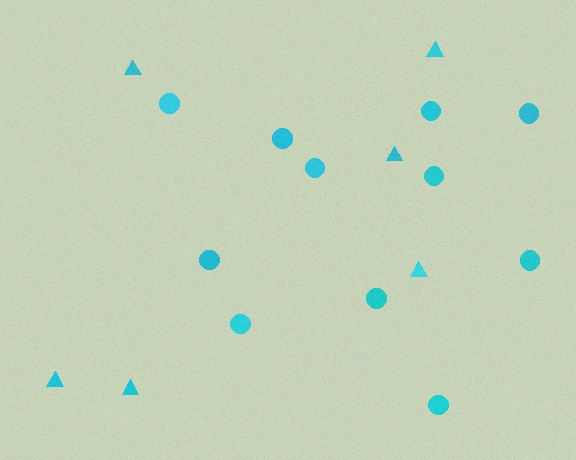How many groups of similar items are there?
There are 2 groups: one group of circles (11) and one group of triangles (6).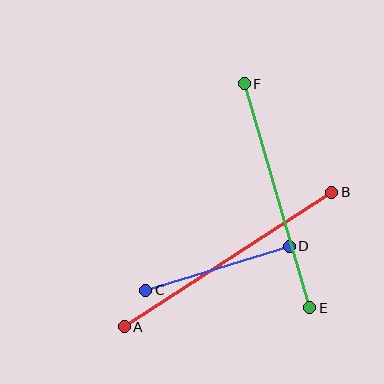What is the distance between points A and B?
The distance is approximately 248 pixels.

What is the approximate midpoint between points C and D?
The midpoint is at approximately (217, 268) pixels.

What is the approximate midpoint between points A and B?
The midpoint is at approximately (228, 259) pixels.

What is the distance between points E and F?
The distance is approximately 233 pixels.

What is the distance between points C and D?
The distance is approximately 150 pixels.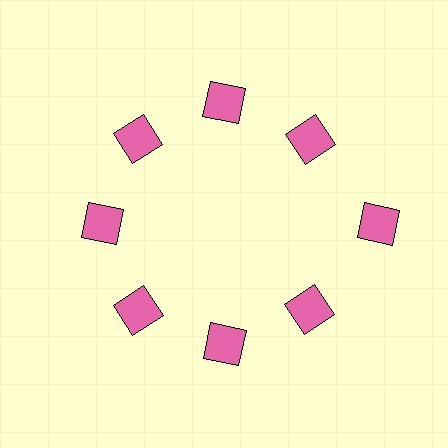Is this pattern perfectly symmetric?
No. The 8 pink squares are arranged in a ring, but one element near the 3 o'clock position is pushed outward from the center, breaking the 8-fold rotational symmetry.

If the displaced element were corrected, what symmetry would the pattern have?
It would have 8-fold rotational symmetry — the pattern would map onto itself every 45 degrees.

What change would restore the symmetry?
The symmetry would be restored by moving it inward, back onto the ring so that all 8 squares sit at equal angles and equal distance from the center.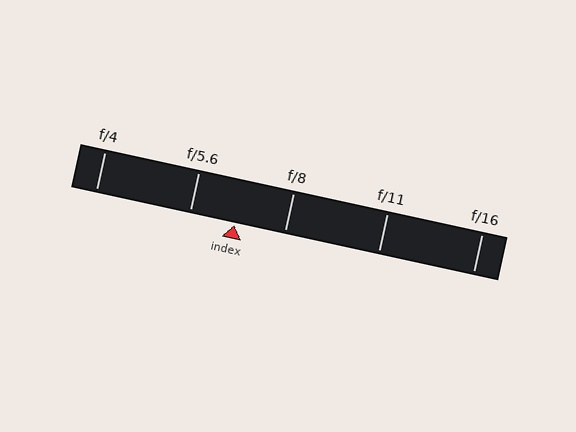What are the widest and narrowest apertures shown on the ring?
The widest aperture shown is f/4 and the narrowest is f/16.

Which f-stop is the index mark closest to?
The index mark is closest to f/5.6.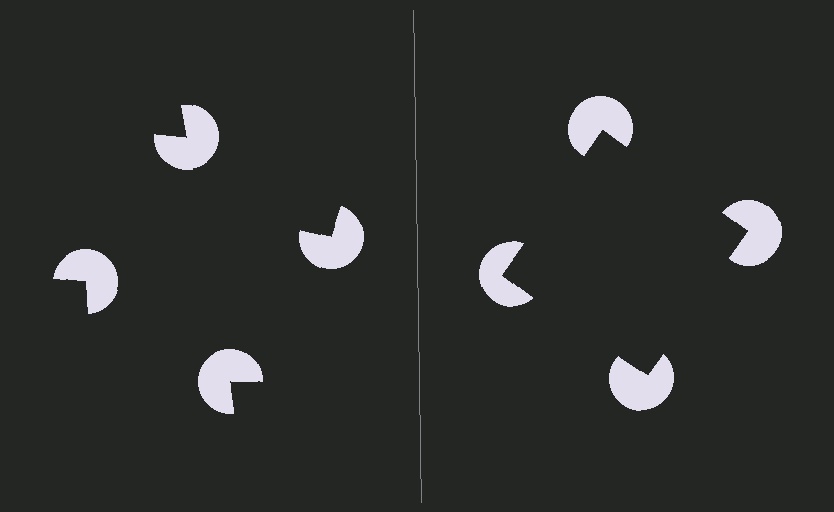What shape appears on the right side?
An illusory square.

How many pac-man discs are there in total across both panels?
8 — 4 on each side.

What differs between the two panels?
The pac-man discs are positioned identically on both sides; only the wedge orientations differ. On the right they align to a square; on the left they are misaligned.